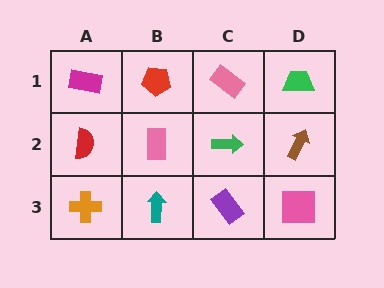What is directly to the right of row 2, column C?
A brown arrow.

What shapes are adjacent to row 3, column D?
A brown arrow (row 2, column D), a purple rectangle (row 3, column C).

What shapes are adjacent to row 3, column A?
A red semicircle (row 2, column A), a teal arrow (row 3, column B).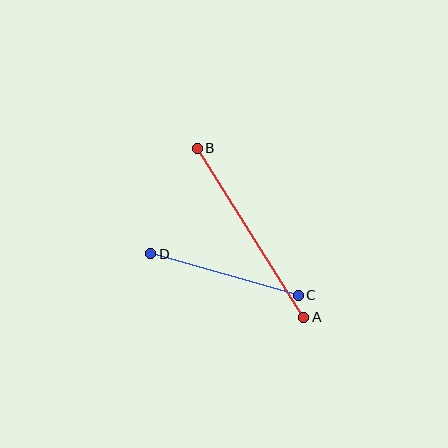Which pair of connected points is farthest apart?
Points A and B are farthest apart.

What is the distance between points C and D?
The distance is approximately 153 pixels.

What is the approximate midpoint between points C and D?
The midpoint is at approximately (224, 274) pixels.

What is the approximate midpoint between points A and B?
The midpoint is at approximately (250, 233) pixels.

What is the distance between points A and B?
The distance is approximately 200 pixels.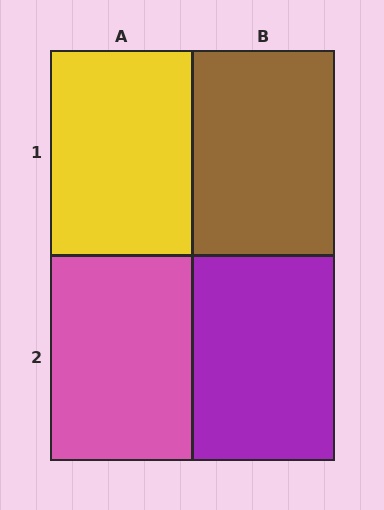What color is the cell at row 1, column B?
Brown.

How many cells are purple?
1 cell is purple.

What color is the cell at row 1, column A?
Yellow.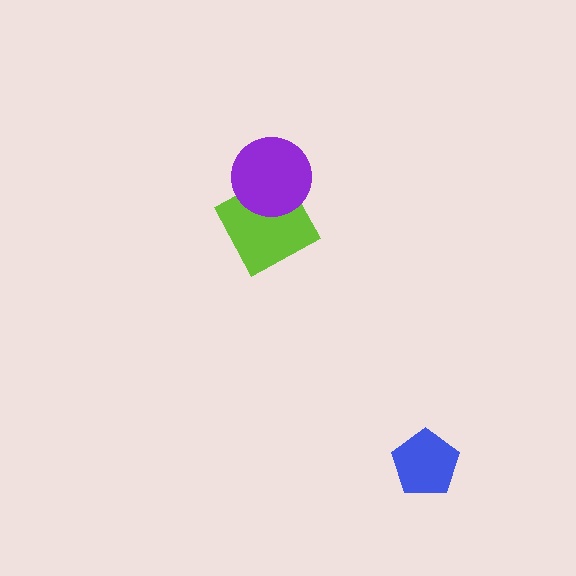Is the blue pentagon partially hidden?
No, no other shape covers it.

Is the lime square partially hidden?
Yes, it is partially covered by another shape.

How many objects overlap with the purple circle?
1 object overlaps with the purple circle.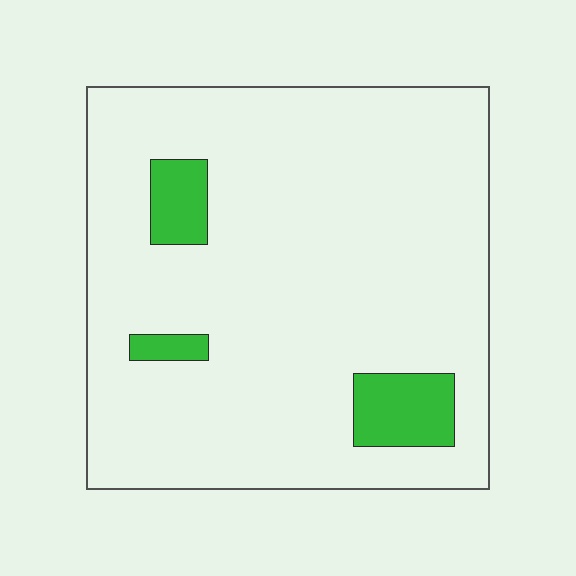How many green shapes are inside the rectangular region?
3.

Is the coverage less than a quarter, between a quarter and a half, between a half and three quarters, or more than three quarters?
Less than a quarter.